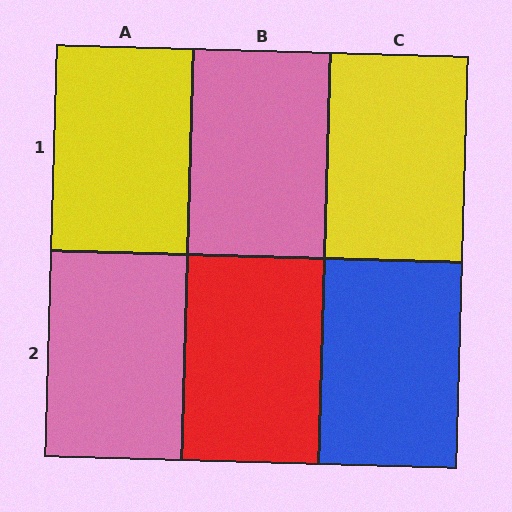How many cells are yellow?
2 cells are yellow.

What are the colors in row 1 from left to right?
Yellow, pink, yellow.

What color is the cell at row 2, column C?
Blue.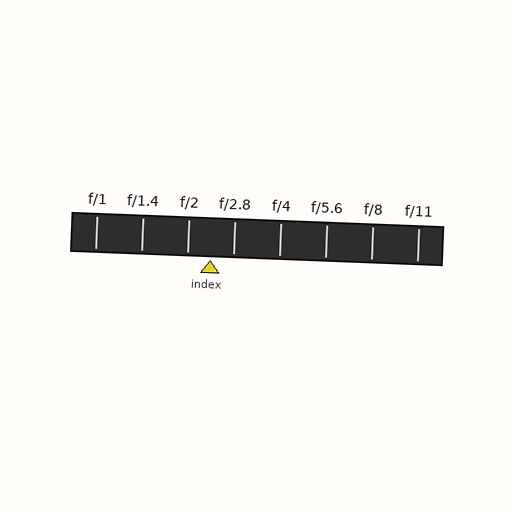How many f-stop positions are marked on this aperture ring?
There are 8 f-stop positions marked.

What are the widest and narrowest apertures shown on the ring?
The widest aperture shown is f/1 and the narrowest is f/11.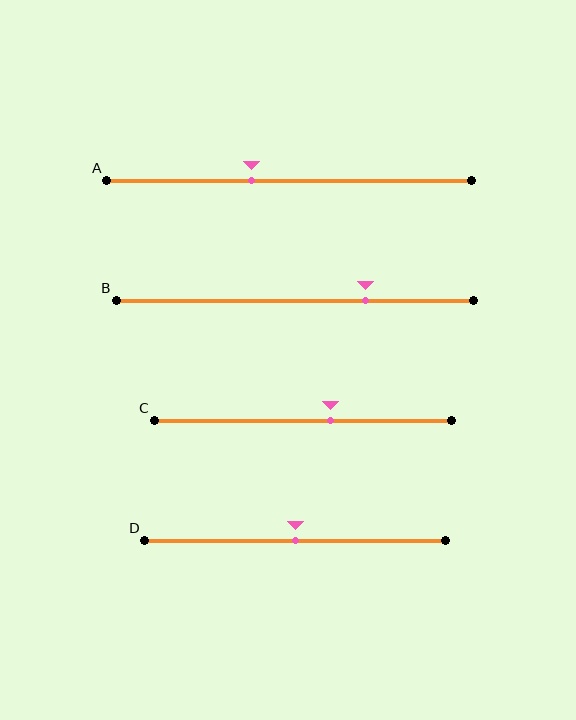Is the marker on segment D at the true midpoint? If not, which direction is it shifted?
Yes, the marker on segment D is at the true midpoint.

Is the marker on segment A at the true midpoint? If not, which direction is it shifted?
No, the marker on segment A is shifted to the left by about 10% of the segment length.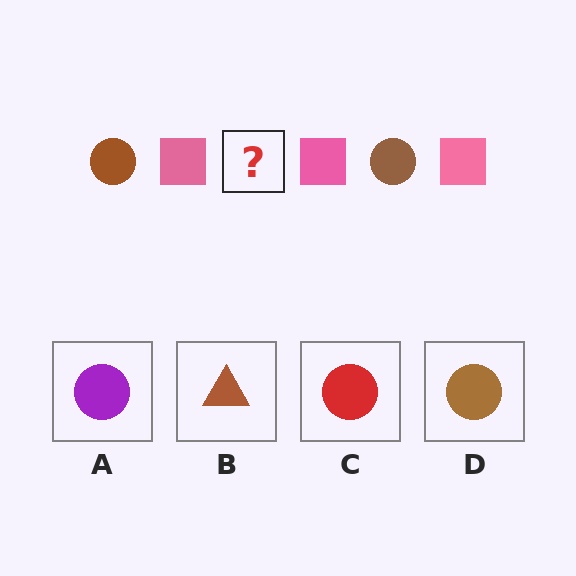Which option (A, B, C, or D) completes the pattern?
D.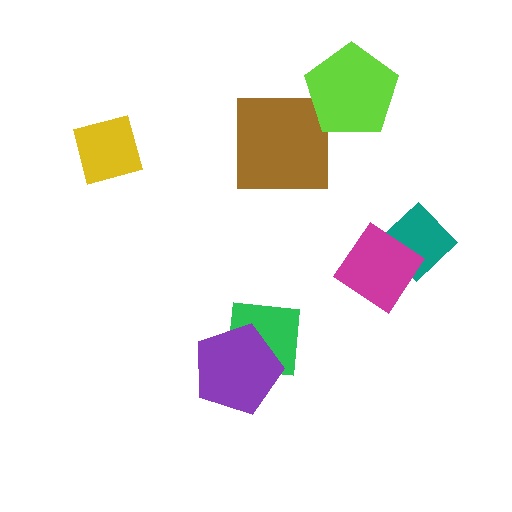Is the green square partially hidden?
Yes, it is partially covered by another shape.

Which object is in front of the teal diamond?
The magenta diamond is in front of the teal diamond.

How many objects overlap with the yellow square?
0 objects overlap with the yellow square.